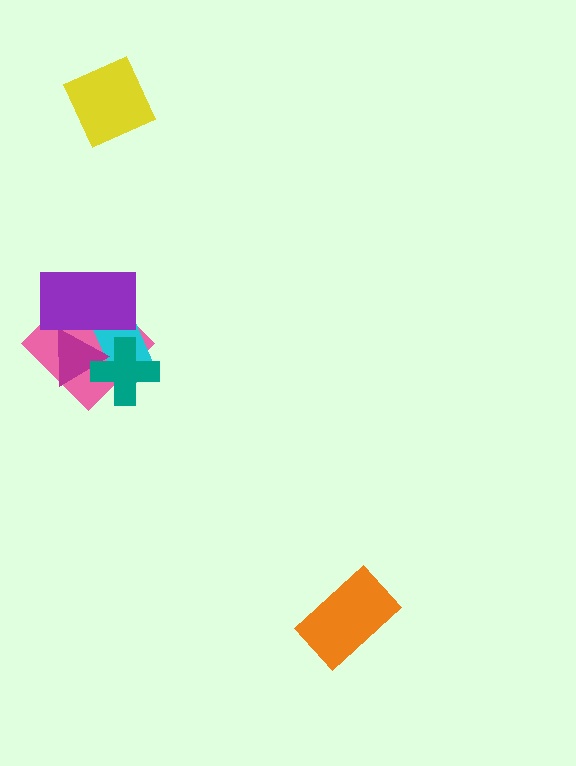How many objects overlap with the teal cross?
3 objects overlap with the teal cross.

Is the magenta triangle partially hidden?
Yes, it is partially covered by another shape.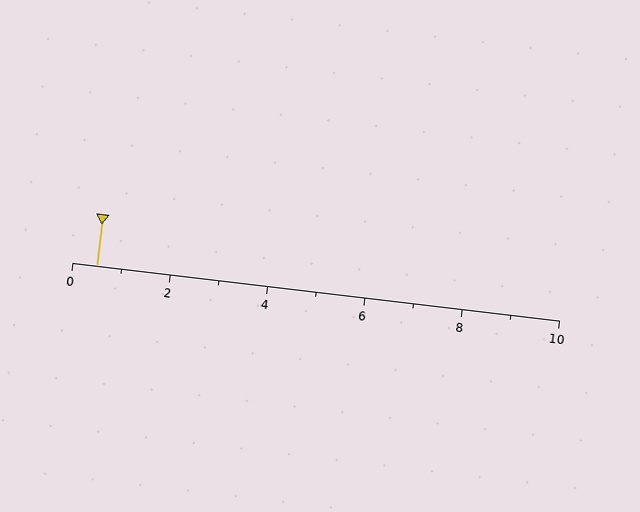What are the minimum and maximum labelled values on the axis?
The axis runs from 0 to 10.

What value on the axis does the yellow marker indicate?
The marker indicates approximately 0.5.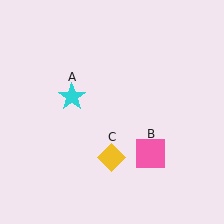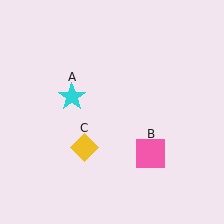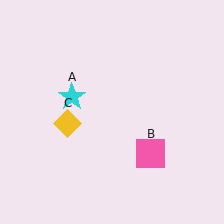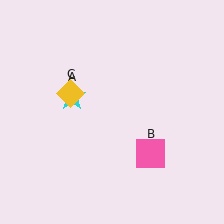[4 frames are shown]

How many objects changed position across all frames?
1 object changed position: yellow diamond (object C).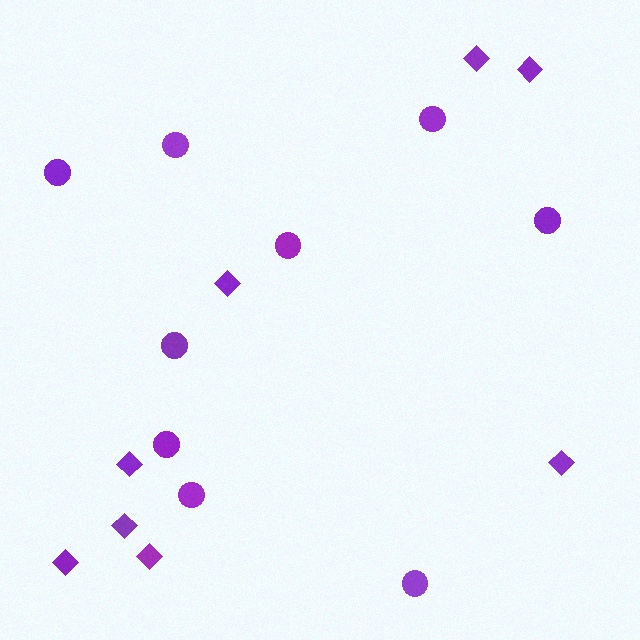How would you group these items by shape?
There are 2 groups: one group of circles (9) and one group of diamonds (8).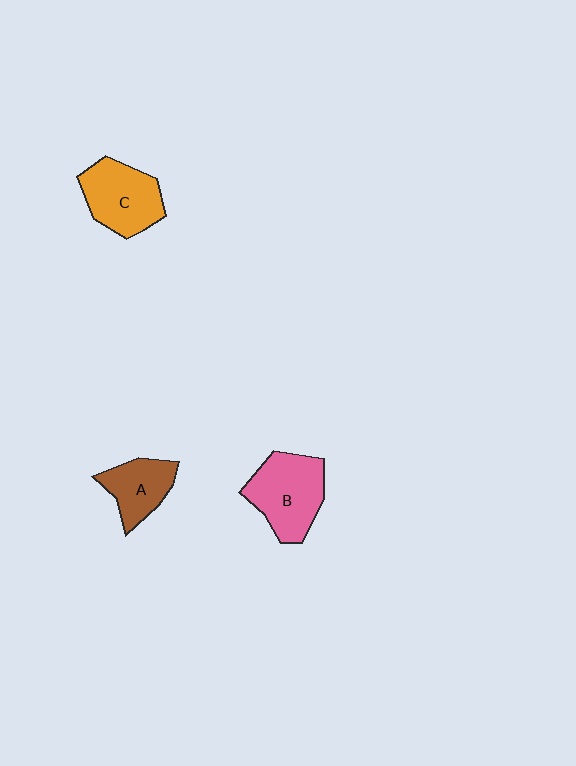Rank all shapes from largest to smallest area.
From largest to smallest: B (pink), C (orange), A (brown).